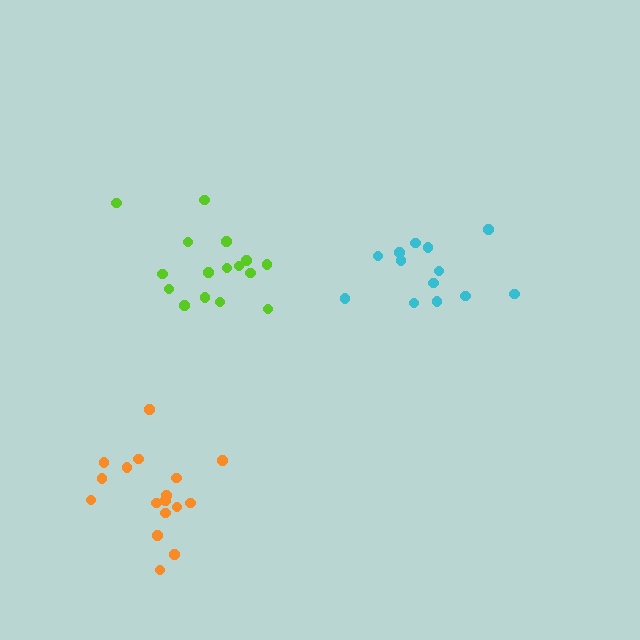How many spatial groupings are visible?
There are 3 spatial groupings.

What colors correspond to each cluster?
The clusters are colored: cyan, lime, orange.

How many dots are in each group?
Group 1: 13 dots, Group 2: 16 dots, Group 3: 17 dots (46 total).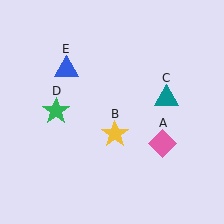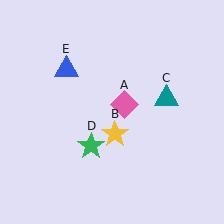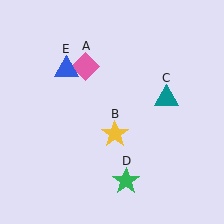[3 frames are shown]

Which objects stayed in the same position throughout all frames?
Yellow star (object B) and teal triangle (object C) and blue triangle (object E) remained stationary.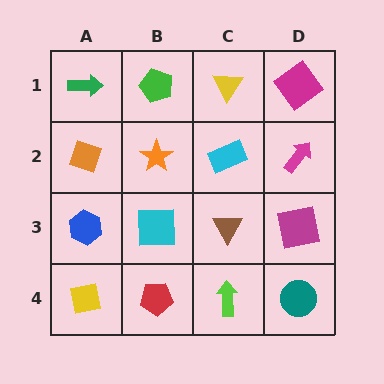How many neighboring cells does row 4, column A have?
2.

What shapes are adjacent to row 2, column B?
A green pentagon (row 1, column B), a cyan square (row 3, column B), an orange diamond (row 2, column A), a cyan rectangle (row 2, column C).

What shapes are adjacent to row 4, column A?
A blue hexagon (row 3, column A), a red pentagon (row 4, column B).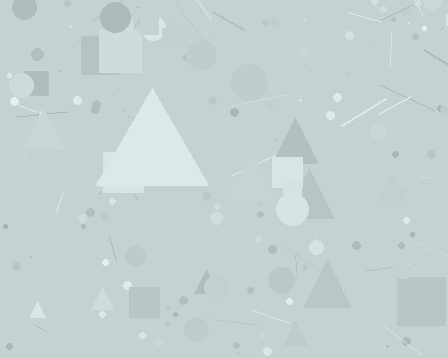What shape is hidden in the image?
A triangle is hidden in the image.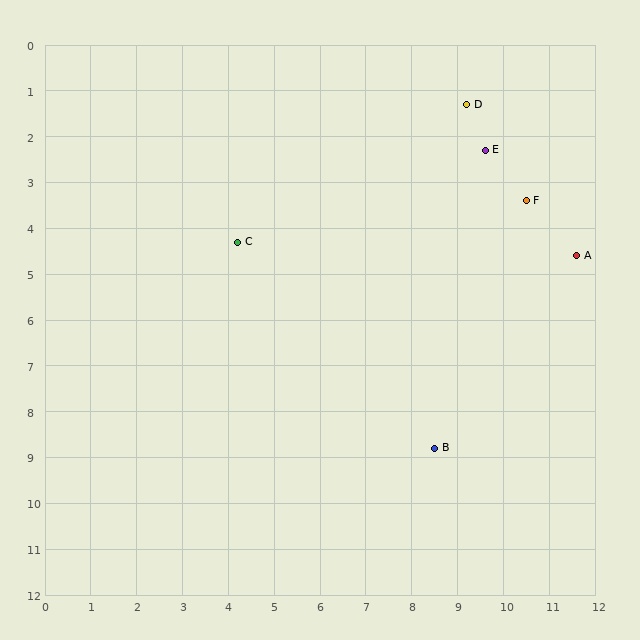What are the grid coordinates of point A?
Point A is at approximately (11.6, 4.6).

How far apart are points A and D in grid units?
Points A and D are about 4.1 grid units apart.